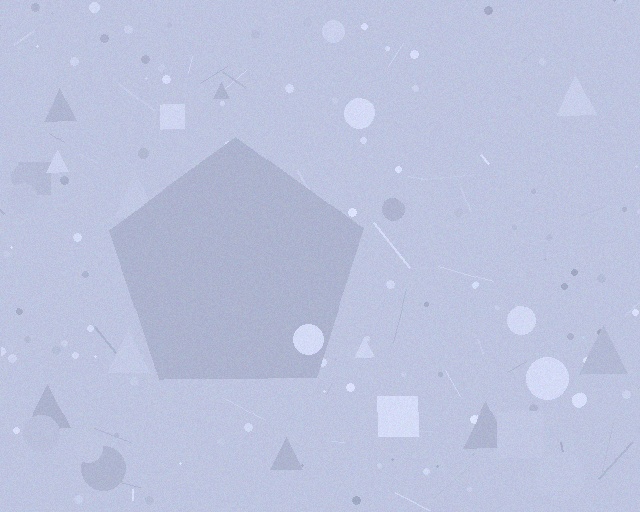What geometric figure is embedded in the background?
A pentagon is embedded in the background.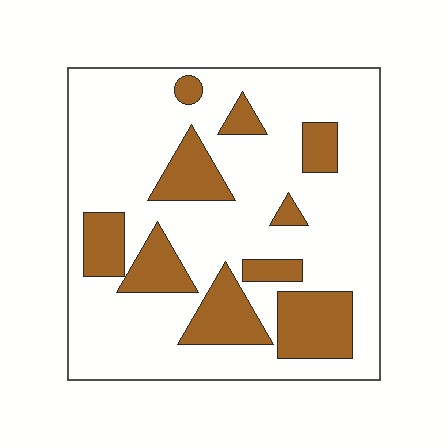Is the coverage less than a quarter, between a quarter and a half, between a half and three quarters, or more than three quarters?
Less than a quarter.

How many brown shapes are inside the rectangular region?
10.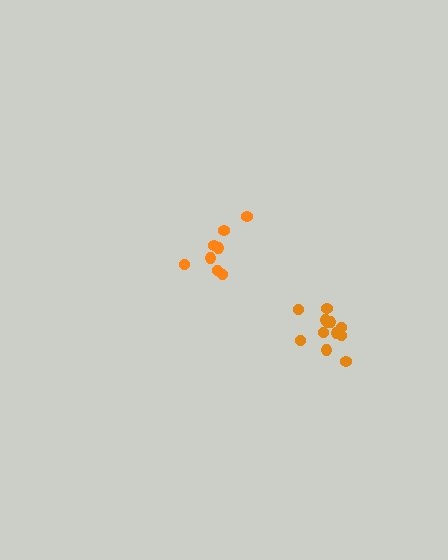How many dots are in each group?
Group 1: 8 dots, Group 2: 12 dots (20 total).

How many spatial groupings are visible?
There are 2 spatial groupings.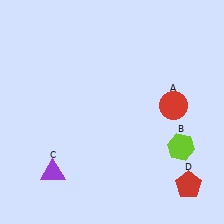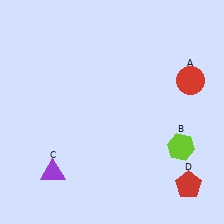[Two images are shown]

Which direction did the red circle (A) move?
The red circle (A) moved up.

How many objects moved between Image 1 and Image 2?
1 object moved between the two images.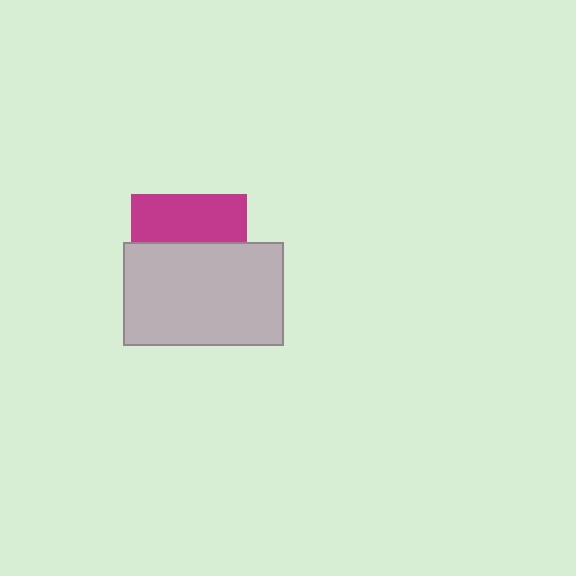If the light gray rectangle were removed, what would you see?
You would see the complete magenta square.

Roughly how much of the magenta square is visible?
A small part of it is visible (roughly 41%).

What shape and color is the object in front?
The object in front is a light gray rectangle.